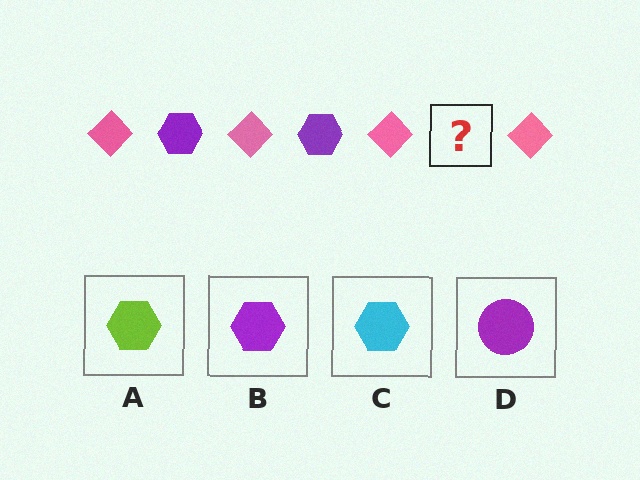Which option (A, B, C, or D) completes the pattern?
B.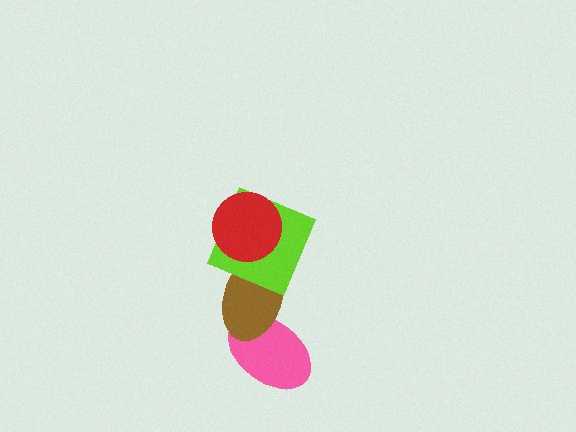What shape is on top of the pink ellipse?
The brown ellipse is on top of the pink ellipse.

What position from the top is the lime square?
The lime square is 2nd from the top.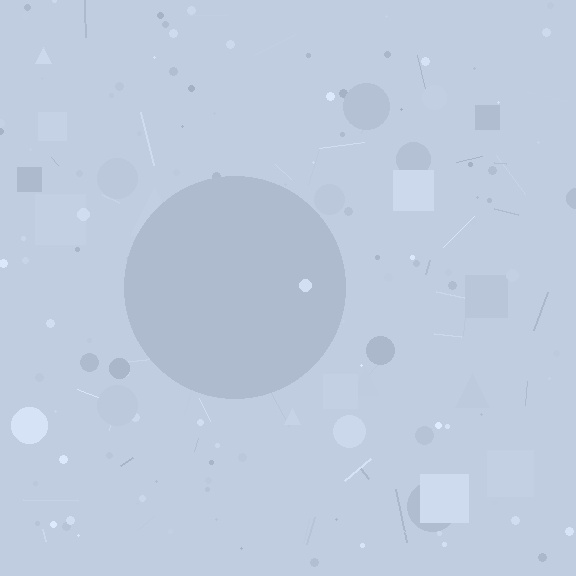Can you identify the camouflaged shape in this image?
The camouflaged shape is a circle.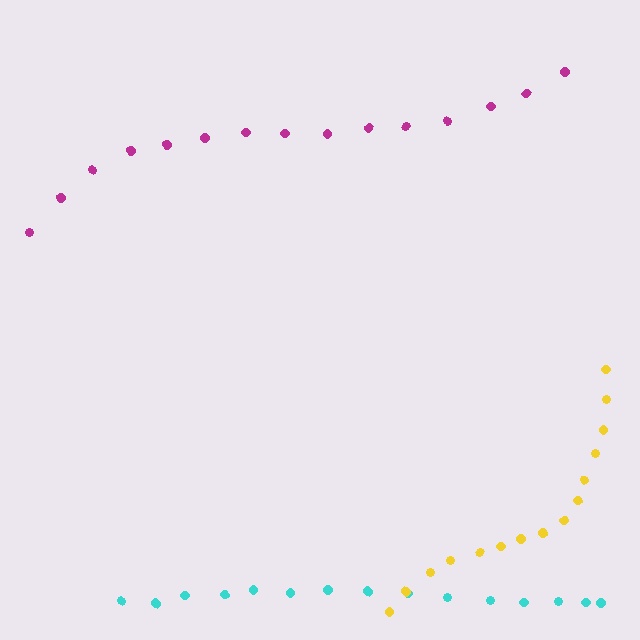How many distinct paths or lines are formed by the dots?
There are 3 distinct paths.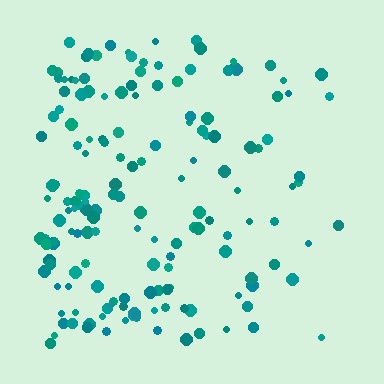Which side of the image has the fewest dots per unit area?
The right.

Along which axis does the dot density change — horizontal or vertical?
Horizontal.